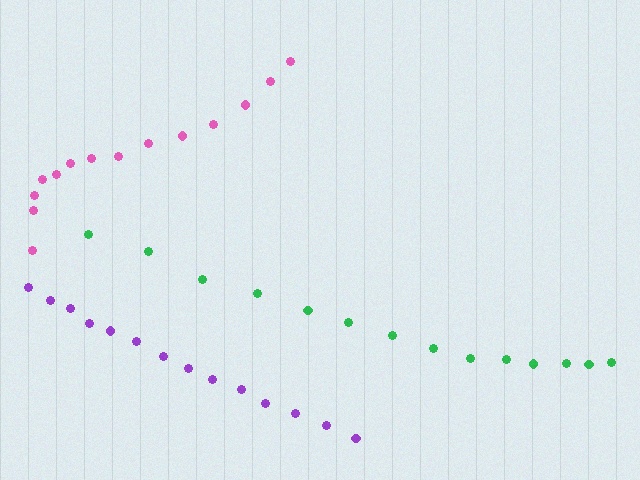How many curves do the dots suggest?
There are 3 distinct paths.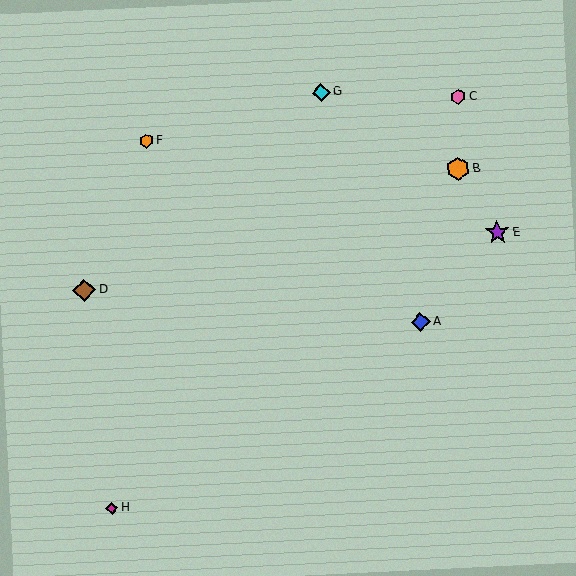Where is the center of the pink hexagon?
The center of the pink hexagon is at (458, 97).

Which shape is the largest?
The purple star (labeled E) is the largest.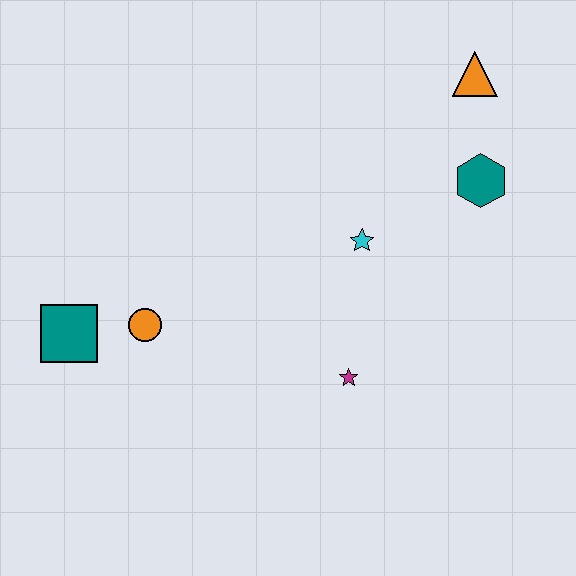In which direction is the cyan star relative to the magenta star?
The cyan star is above the magenta star.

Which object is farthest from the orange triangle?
The teal square is farthest from the orange triangle.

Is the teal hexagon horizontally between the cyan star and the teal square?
No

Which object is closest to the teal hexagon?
The orange triangle is closest to the teal hexagon.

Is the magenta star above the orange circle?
No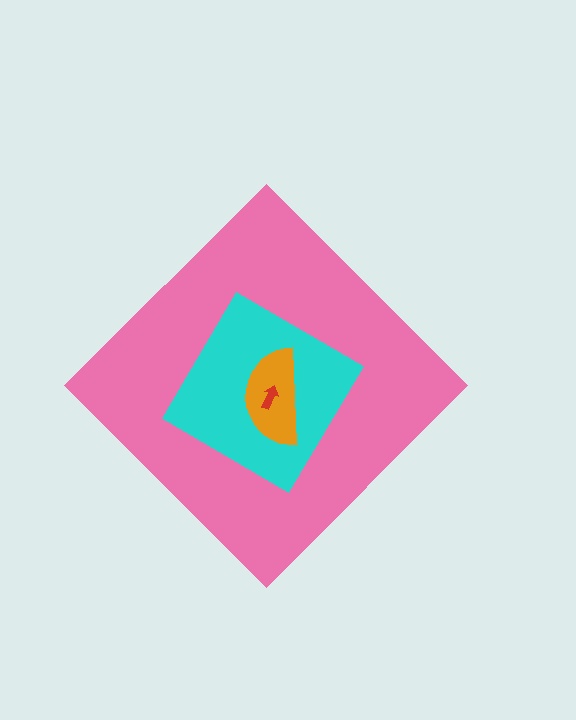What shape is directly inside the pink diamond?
The cyan diamond.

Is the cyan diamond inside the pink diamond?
Yes.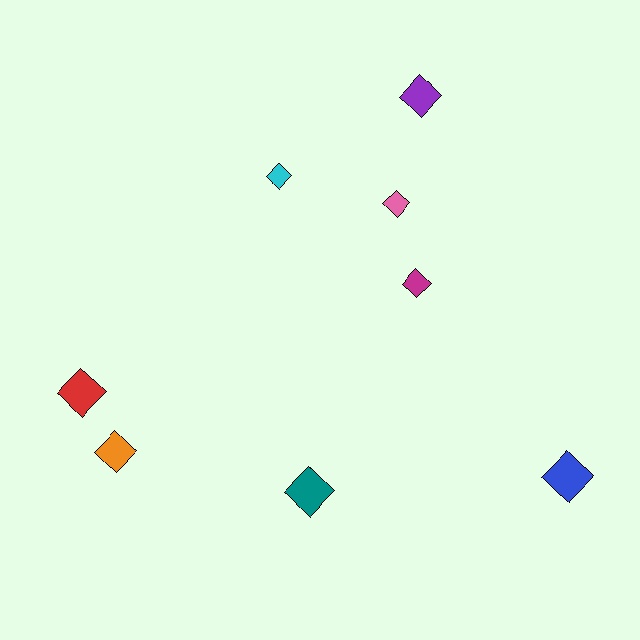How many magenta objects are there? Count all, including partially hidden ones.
There is 1 magenta object.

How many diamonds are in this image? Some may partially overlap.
There are 8 diamonds.